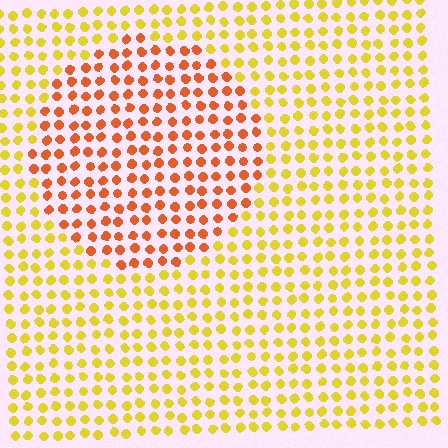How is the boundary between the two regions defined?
The boundary is defined purely by a slight shift in hue (about 39 degrees). Spacing, size, and orientation are identical on both sides.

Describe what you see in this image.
The image is filled with small yellow elements in a uniform arrangement. A circle-shaped region is visible where the elements are tinted to a slightly different hue, forming a subtle color boundary.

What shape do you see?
I see a circle.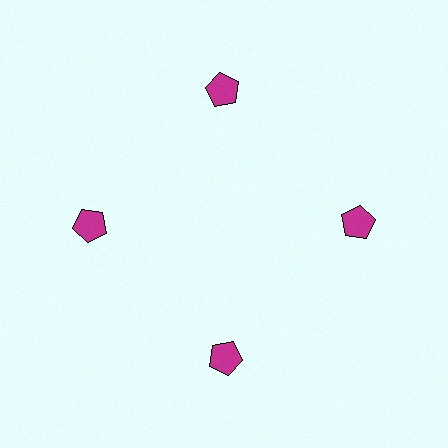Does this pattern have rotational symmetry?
Yes, this pattern has 4-fold rotational symmetry. It looks the same after rotating 90 degrees around the center.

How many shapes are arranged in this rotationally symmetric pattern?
There are 4 shapes, arranged in 4 groups of 1.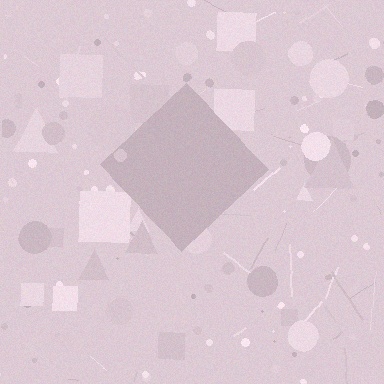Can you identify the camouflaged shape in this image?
The camouflaged shape is a diamond.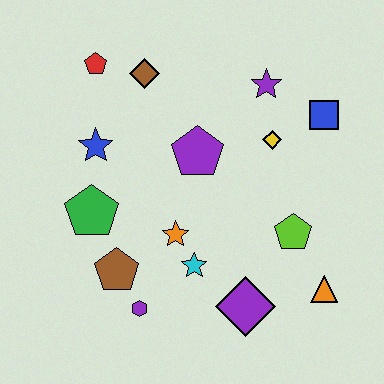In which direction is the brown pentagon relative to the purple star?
The brown pentagon is below the purple star.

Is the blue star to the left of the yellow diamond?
Yes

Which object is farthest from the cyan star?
The red pentagon is farthest from the cyan star.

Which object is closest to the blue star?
The green pentagon is closest to the blue star.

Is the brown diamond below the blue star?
No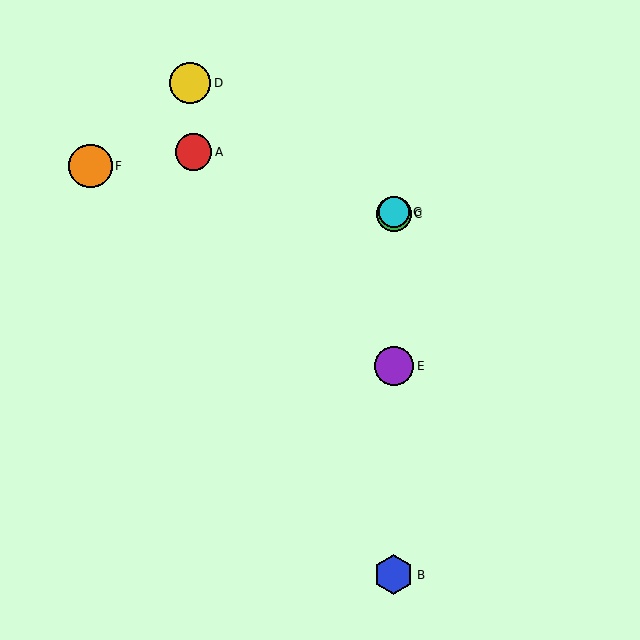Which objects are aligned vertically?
Objects B, C, E, G are aligned vertically.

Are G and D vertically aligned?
No, G is at x≈394 and D is at x≈190.